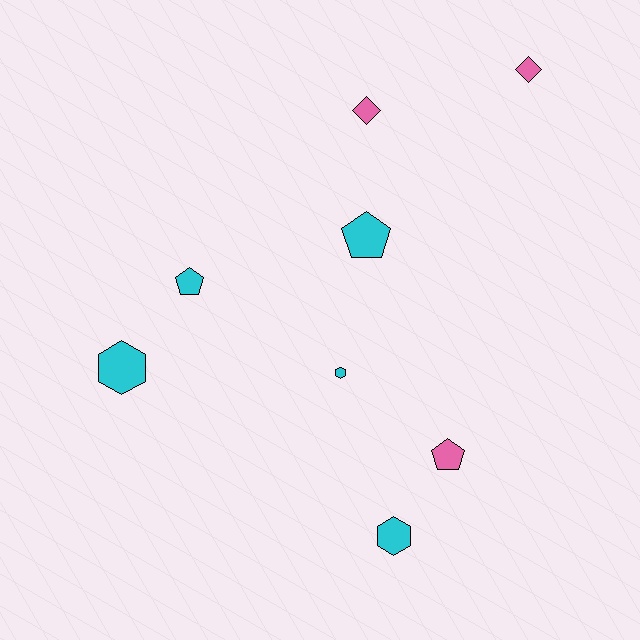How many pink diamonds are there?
There are 2 pink diamonds.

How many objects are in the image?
There are 8 objects.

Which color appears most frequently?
Cyan, with 5 objects.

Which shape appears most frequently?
Hexagon, with 3 objects.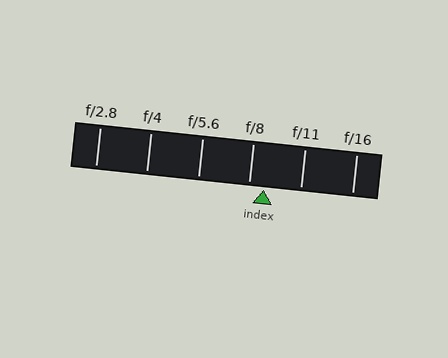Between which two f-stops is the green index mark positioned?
The index mark is between f/8 and f/11.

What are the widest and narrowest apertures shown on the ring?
The widest aperture shown is f/2.8 and the narrowest is f/16.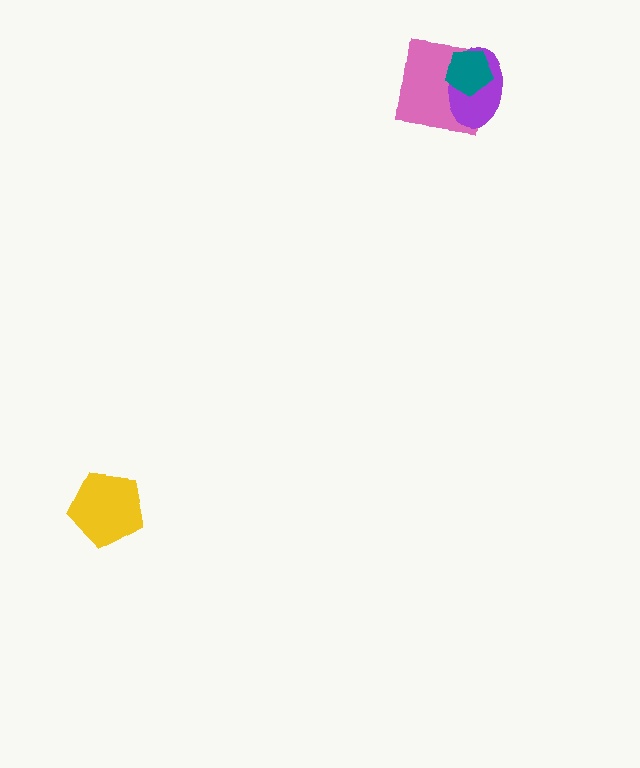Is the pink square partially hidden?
Yes, it is partially covered by another shape.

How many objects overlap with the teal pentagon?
2 objects overlap with the teal pentagon.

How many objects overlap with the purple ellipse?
2 objects overlap with the purple ellipse.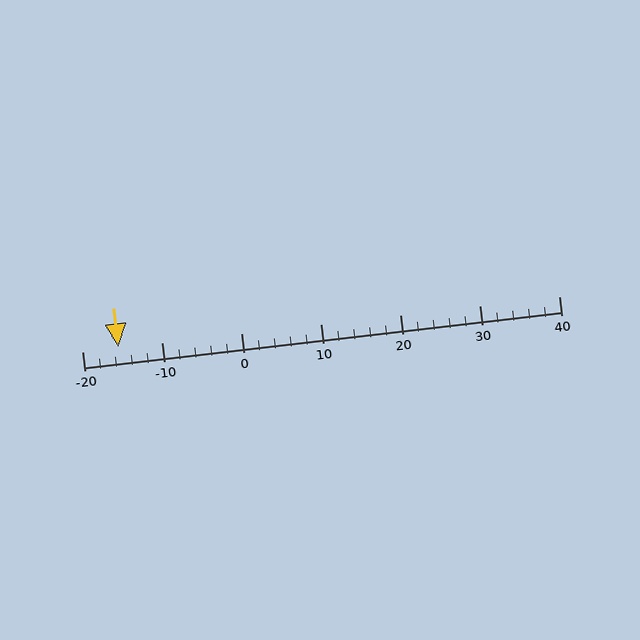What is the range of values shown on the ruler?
The ruler shows values from -20 to 40.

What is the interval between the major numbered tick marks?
The major tick marks are spaced 10 units apart.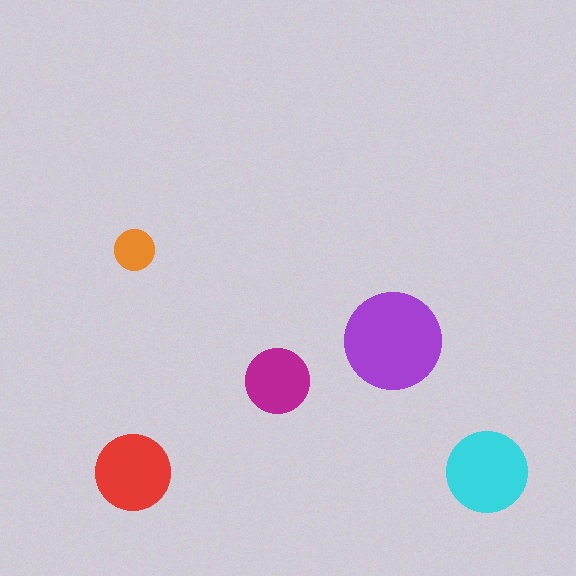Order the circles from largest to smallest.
the purple one, the cyan one, the red one, the magenta one, the orange one.